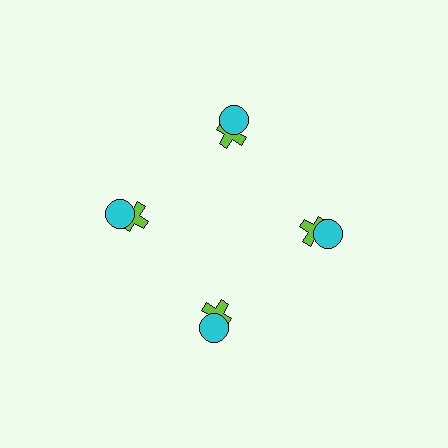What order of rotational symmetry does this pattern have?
This pattern has 4-fold rotational symmetry.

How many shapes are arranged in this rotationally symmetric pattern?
There are 8 shapes, arranged in 4 groups of 2.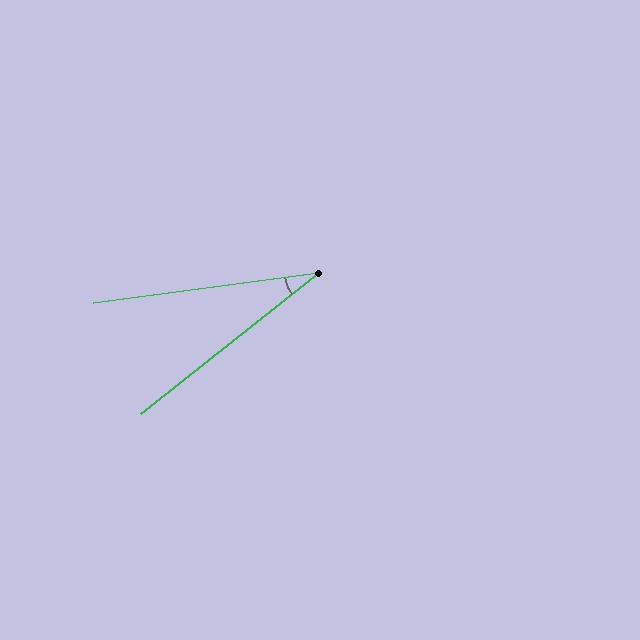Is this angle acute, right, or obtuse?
It is acute.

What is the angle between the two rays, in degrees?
Approximately 31 degrees.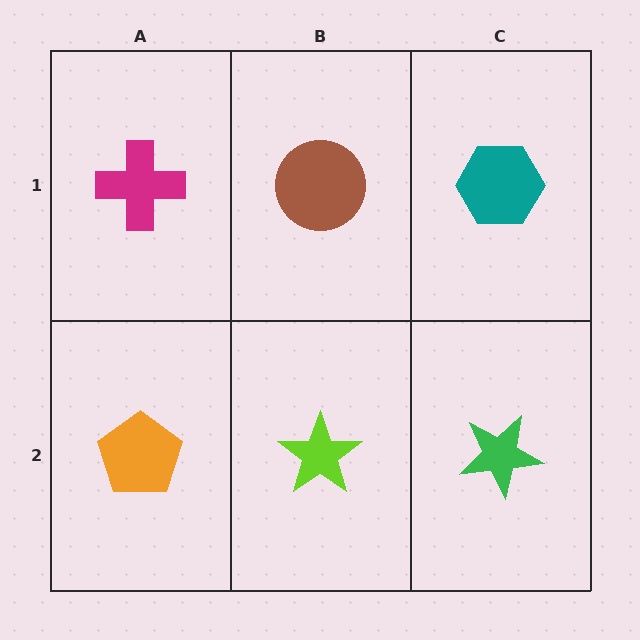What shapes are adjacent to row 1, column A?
An orange pentagon (row 2, column A), a brown circle (row 1, column B).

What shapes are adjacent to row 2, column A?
A magenta cross (row 1, column A), a lime star (row 2, column B).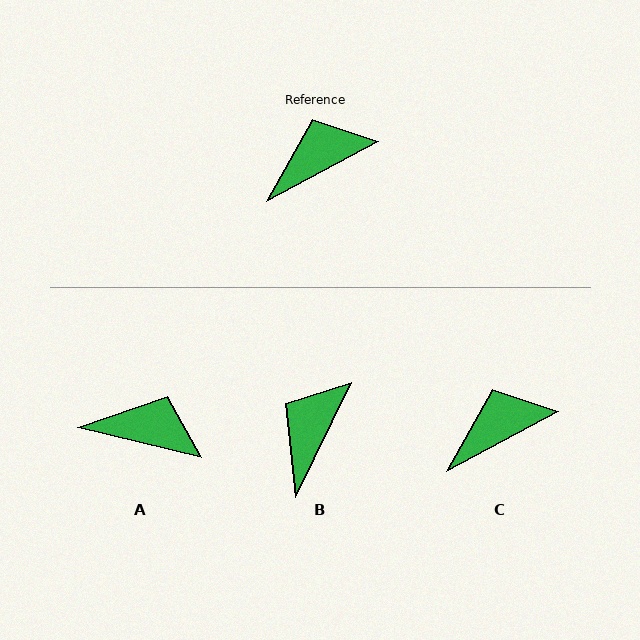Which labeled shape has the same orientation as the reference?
C.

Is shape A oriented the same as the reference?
No, it is off by about 41 degrees.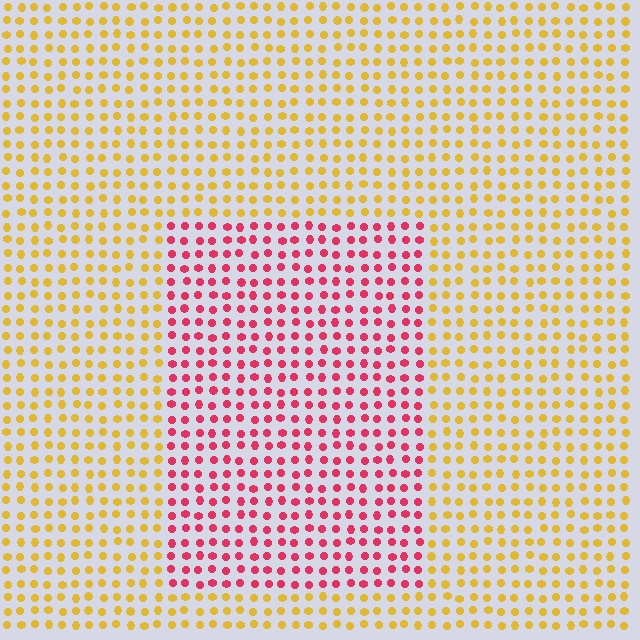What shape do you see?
I see a rectangle.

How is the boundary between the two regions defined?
The boundary is defined purely by a slight shift in hue (about 64 degrees). Spacing, size, and orientation are identical on both sides.